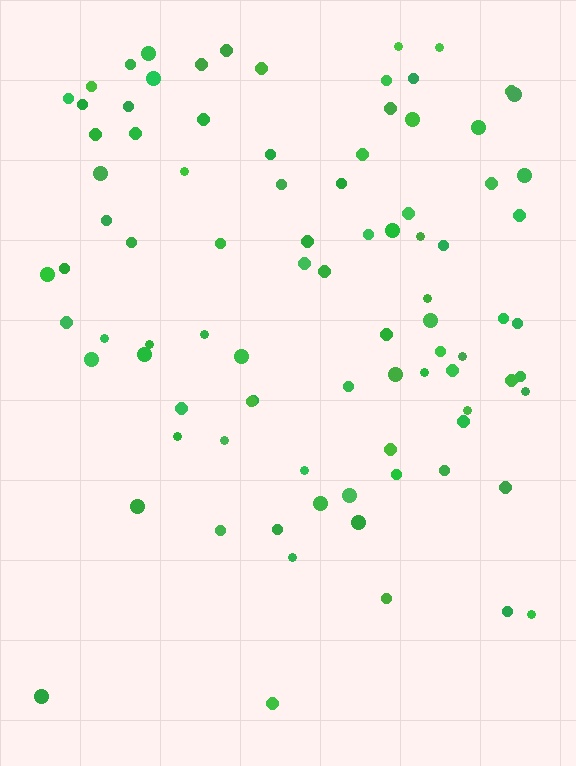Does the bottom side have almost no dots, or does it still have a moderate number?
Still a moderate number, just noticeably fewer than the top.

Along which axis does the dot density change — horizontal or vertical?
Vertical.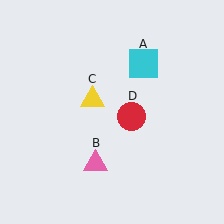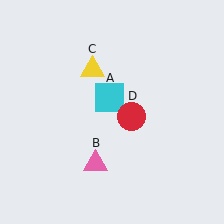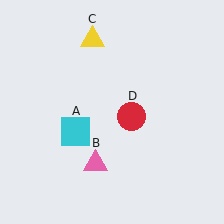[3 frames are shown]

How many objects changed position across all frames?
2 objects changed position: cyan square (object A), yellow triangle (object C).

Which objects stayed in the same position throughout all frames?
Pink triangle (object B) and red circle (object D) remained stationary.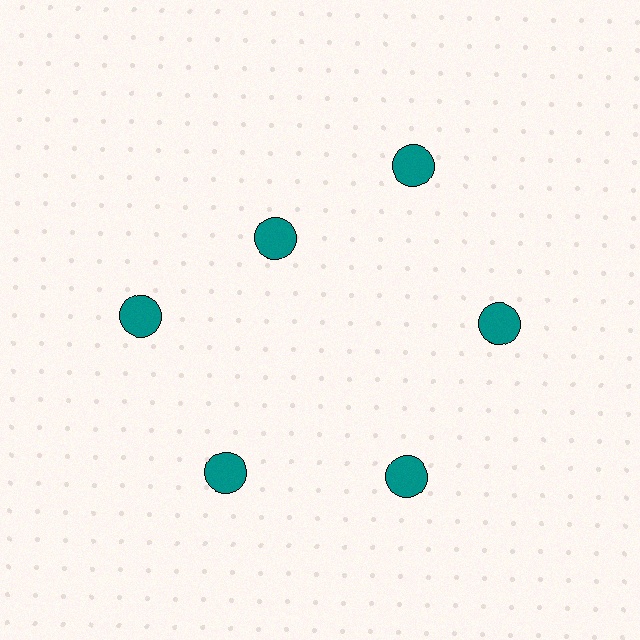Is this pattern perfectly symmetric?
No. The 6 teal circles are arranged in a ring, but one element near the 11 o'clock position is pulled inward toward the center, breaking the 6-fold rotational symmetry.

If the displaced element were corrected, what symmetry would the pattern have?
It would have 6-fold rotational symmetry — the pattern would map onto itself every 60 degrees.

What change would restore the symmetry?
The symmetry would be restored by moving it outward, back onto the ring so that all 6 circles sit at equal angles and equal distance from the center.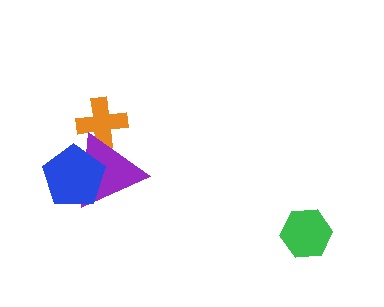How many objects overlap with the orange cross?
1 object overlaps with the orange cross.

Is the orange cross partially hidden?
Yes, it is partially covered by another shape.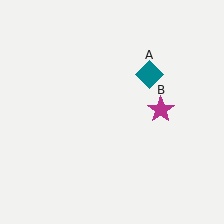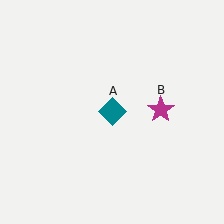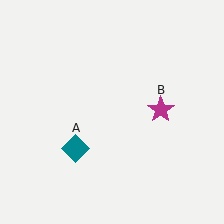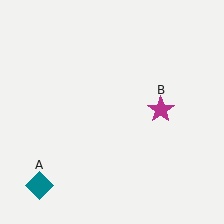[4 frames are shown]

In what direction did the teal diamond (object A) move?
The teal diamond (object A) moved down and to the left.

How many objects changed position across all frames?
1 object changed position: teal diamond (object A).